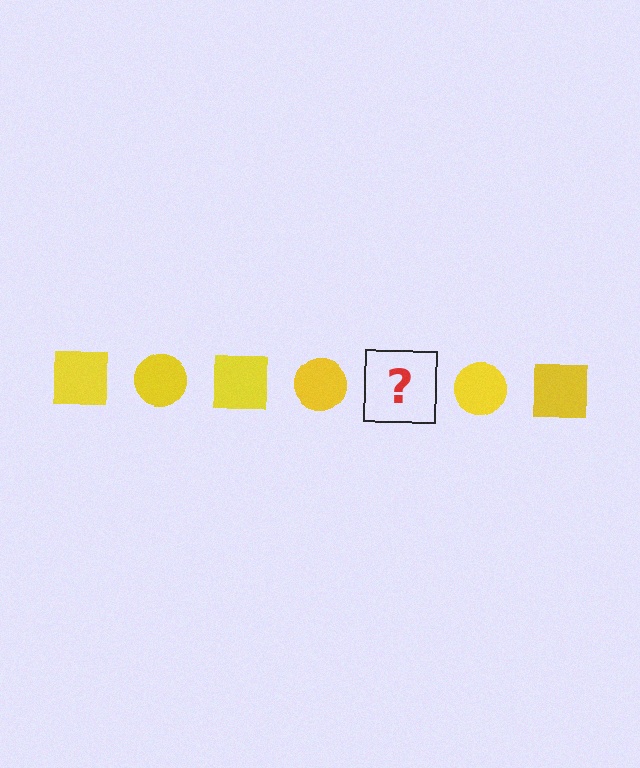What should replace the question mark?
The question mark should be replaced with a yellow square.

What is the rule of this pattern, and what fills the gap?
The rule is that the pattern cycles through square, circle shapes in yellow. The gap should be filled with a yellow square.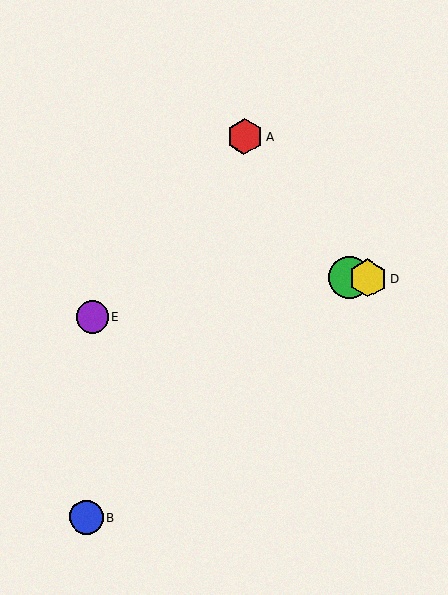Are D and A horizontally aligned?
No, D is at y≈278 and A is at y≈137.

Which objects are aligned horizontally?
Objects C, D are aligned horizontally.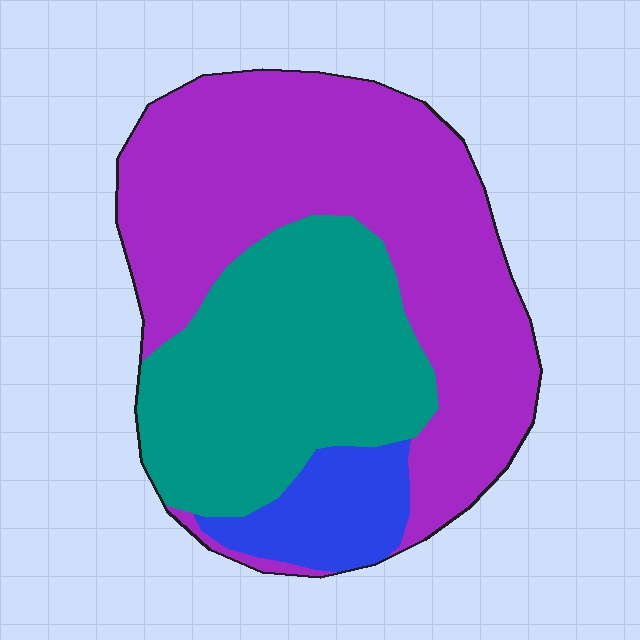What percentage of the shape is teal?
Teal covers around 35% of the shape.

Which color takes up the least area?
Blue, at roughly 10%.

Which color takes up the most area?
Purple, at roughly 55%.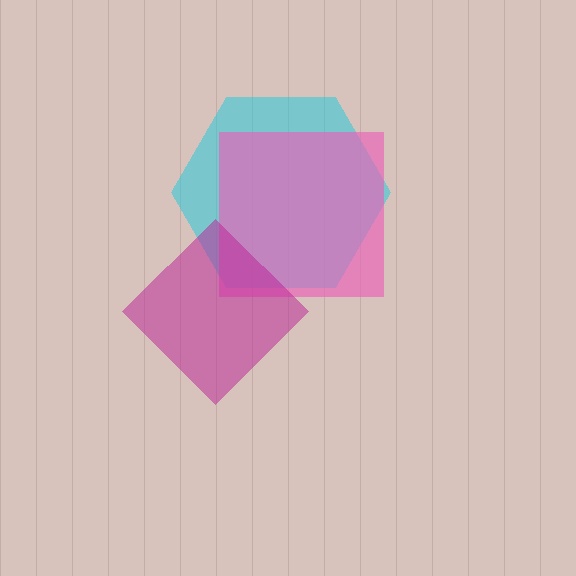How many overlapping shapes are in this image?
There are 3 overlapping shapes in the image.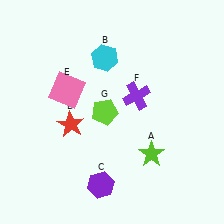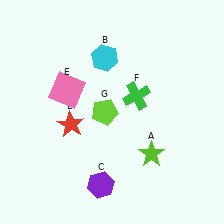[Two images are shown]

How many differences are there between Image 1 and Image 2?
There is 1 difference between the two images.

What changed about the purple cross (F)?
In Image 1, F is purple. In Image 2, it changed to green.